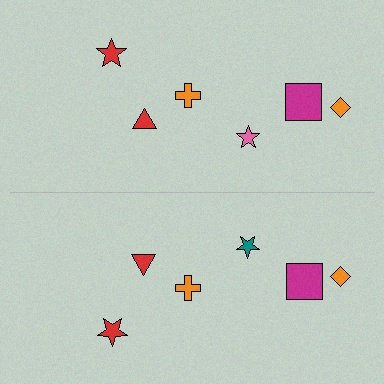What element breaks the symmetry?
The teal star on the bottom side breaks the symmetry — its mirror counterpart is pink.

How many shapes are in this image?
There are 12 shapes in this image.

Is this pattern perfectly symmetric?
No, the pattern is not perfectly symmetric. The teal star on the bottom side breaks the symmetry — its mirror counterpart is pink.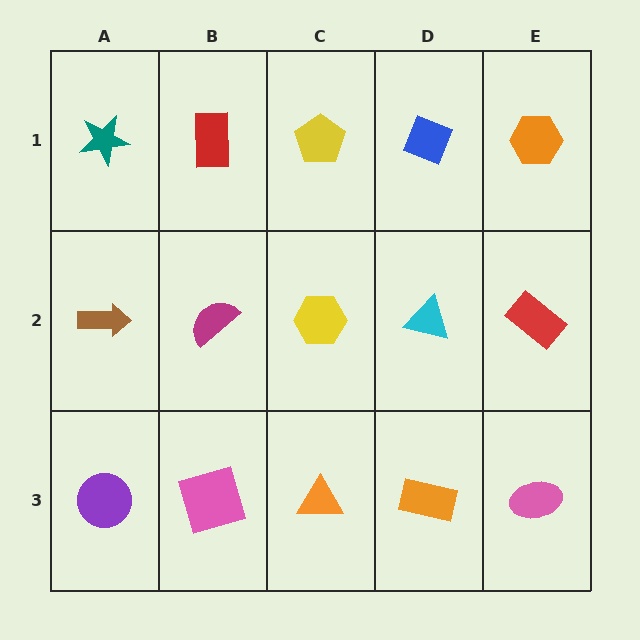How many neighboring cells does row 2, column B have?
4.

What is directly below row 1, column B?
A magenta semicircle.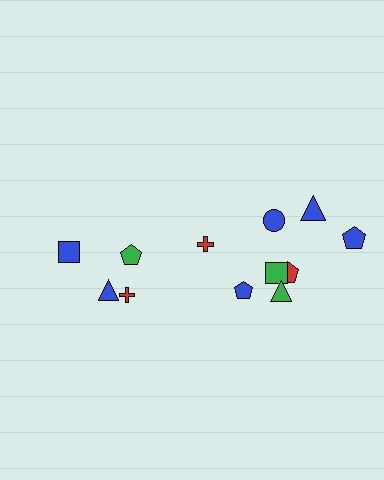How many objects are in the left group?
There are 4 objects.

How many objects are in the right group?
There are 8 objects.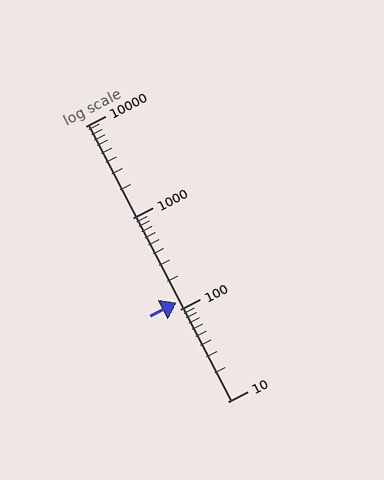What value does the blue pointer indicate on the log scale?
The pointer indicates approximately 120.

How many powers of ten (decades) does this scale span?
The scale spans 3 decades, from 10 to 10000.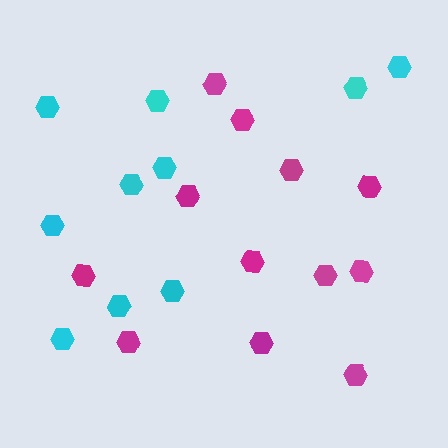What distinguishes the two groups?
There are 2 groups: one group of magenta hexagons (12) and one group of cyan hexagons (10).